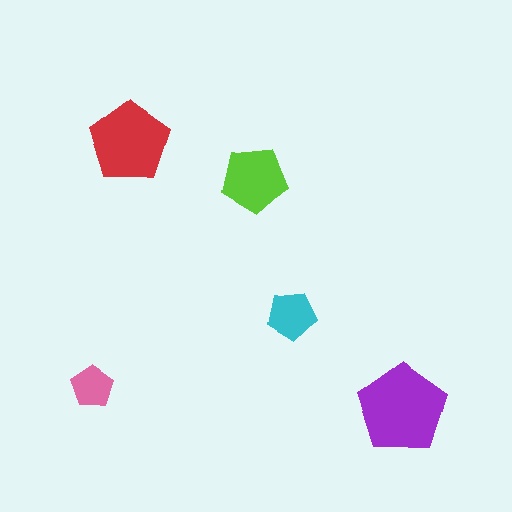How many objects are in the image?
There are 5 objects in the image.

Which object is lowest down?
The purple pentagon is bottommost.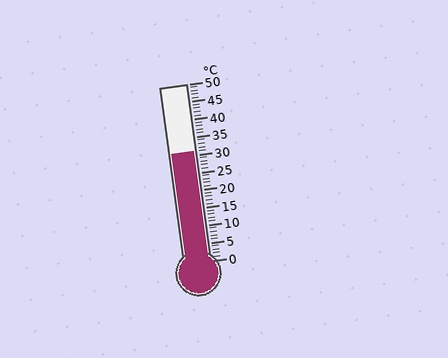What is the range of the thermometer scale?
The thermometer scale ranges from 0°C to 50°C.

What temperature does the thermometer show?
The thermometer shows approximately 31°C.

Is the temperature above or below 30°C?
The temperature is above 30°C.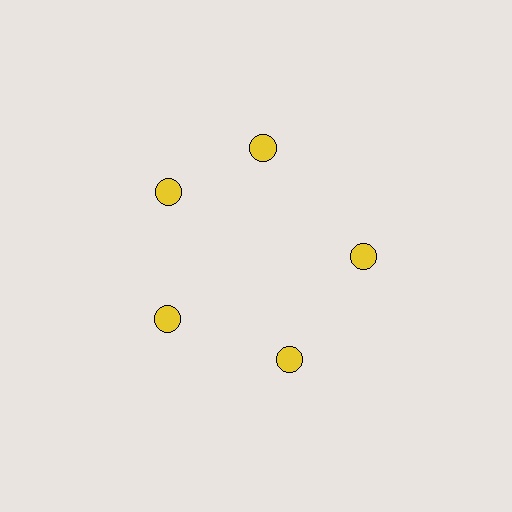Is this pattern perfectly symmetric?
No. The 5 yellow circles are arranged in a ring, but one element near the 1 o'clock position is rotated out of alignment along the ring, breaking the 5-fold rotational symmetry.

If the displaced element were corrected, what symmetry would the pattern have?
It would have 5-fold rotational symmetry — the pattern would map onto itself every 72 degrees.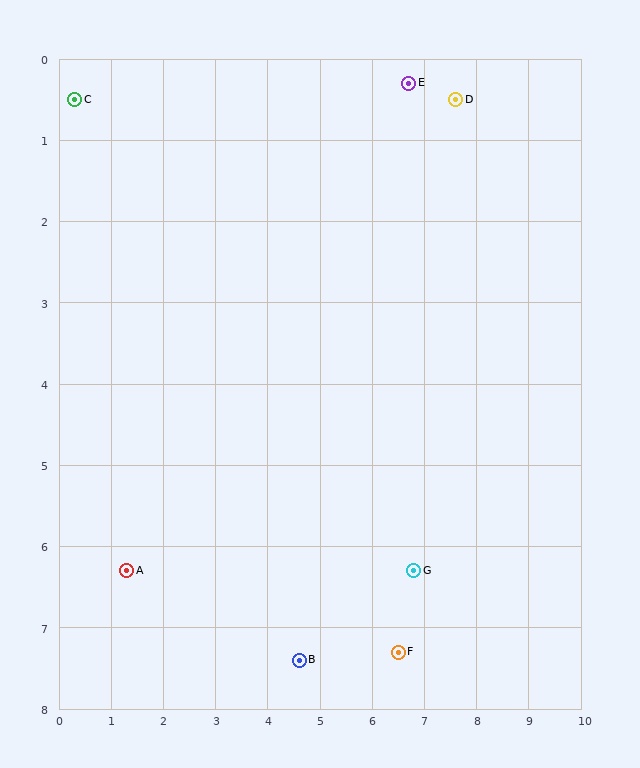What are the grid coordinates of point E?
Point E is at approximately (6.7, 0.3).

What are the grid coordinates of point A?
Point A is at approximately (1.3, 6.3).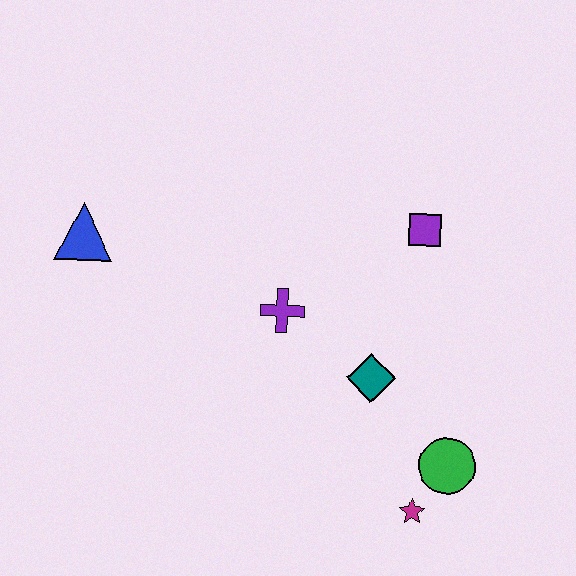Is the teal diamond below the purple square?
Yes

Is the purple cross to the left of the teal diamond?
Yes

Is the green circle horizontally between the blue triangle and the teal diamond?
No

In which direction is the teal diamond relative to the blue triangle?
The teal diamond is to the right of the blue triangle.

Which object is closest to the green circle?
The magenta star is closest to the green circle.